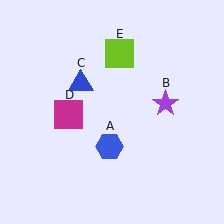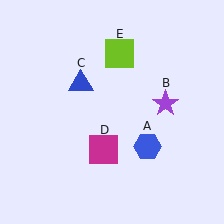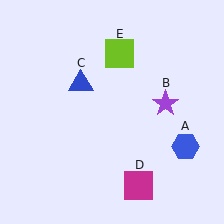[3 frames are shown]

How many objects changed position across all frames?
2 objects changed position: blue hexagon (object A), magenta square (object D).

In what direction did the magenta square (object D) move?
The magenta square (object D) moved down and to the right.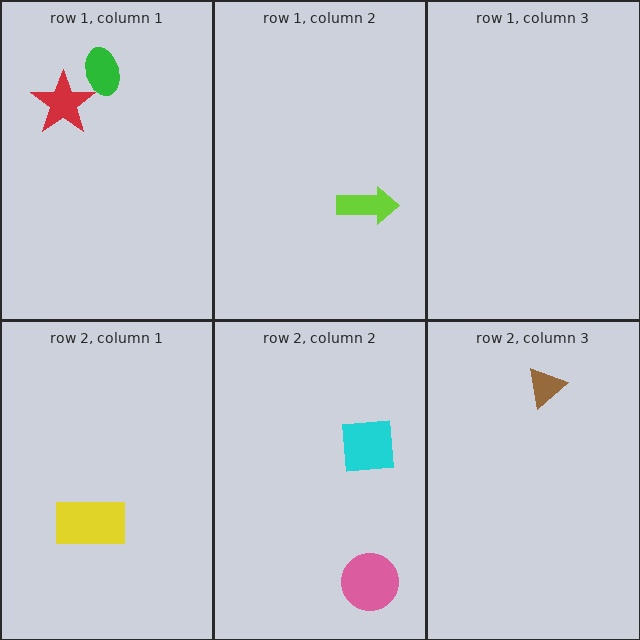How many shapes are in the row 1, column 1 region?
2.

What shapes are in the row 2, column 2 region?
The pink circle, the cyan square.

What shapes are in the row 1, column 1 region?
The green ellipse, the red star.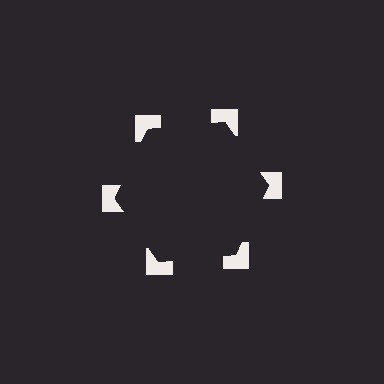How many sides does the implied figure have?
6 sides.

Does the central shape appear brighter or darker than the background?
It typically appears slightly darker than the background, even though no actual brightness change is drawn.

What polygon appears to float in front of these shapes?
An illusory hexagon — its edges are inferred from the aligned wedge cuts in the notched squares, not physically drawn.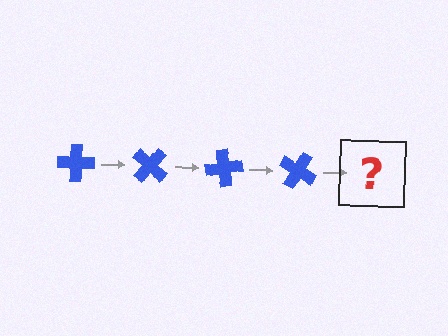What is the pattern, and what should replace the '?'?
The pattern is that the cross rotates 40 degrees each step. The '?' should be a blue cross rotated 160 degrees.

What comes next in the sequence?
The next element should be a blue cross rotated 160 degrees.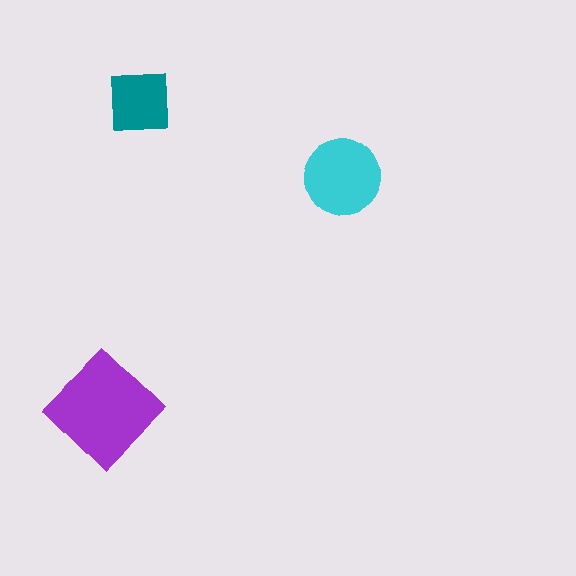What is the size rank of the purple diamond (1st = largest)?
1st.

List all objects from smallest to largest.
The teal square, the cyan circle, the purple diamond.